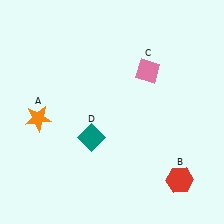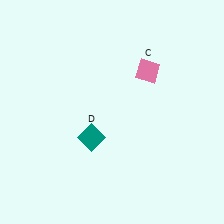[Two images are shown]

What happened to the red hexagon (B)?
The red hexagon (B) was removed in Image 2. It was in the bottom-right area of Image 1.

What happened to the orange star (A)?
The orange star (A) was removed in Image 2. It was in the bottom-left area of Image 1.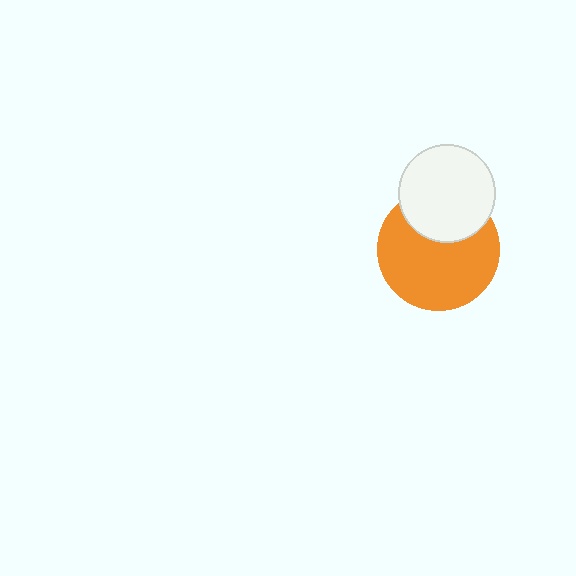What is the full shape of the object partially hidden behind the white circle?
The partially hidden object is an orange circle.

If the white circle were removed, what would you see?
You would see the complete orange circle.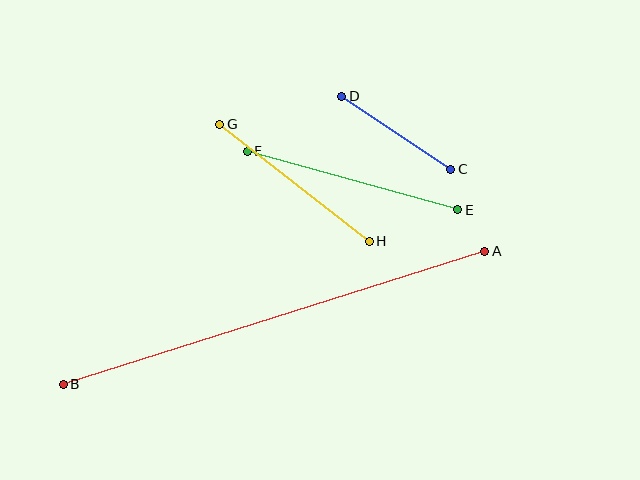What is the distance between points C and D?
The distance is approximately 131 pixels.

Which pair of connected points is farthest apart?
Points A and B are farthest apart.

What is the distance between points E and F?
The distance is approximately 219 pixels.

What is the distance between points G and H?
The distance is approximately 190 pixels.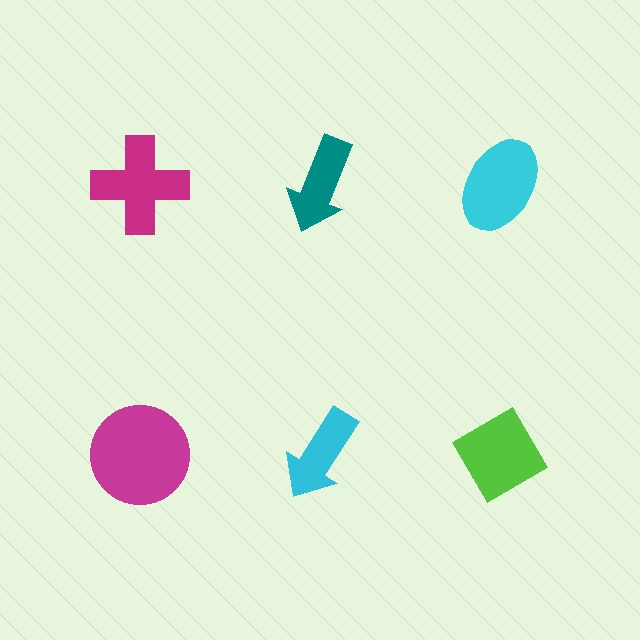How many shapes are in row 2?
3 shapes.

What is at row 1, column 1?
A magenta cross.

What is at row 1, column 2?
A teal arrow.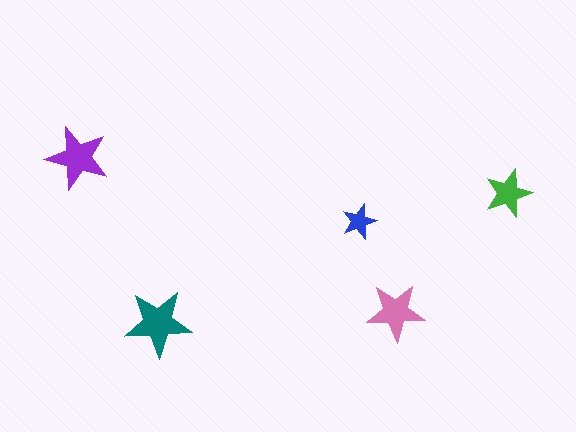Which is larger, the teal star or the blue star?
The teal one.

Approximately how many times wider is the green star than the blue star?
About 1.5 times wider.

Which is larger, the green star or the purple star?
The purple one.